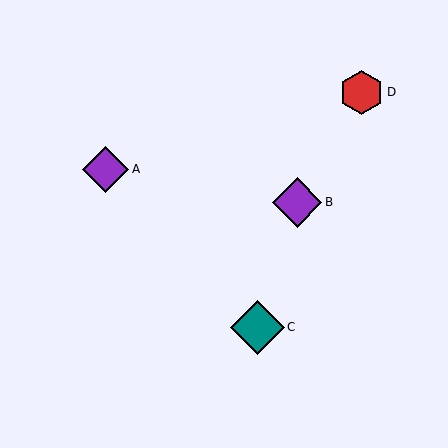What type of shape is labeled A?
Shape A is a purple diamond.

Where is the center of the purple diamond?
The center of the purple diamond is at (297, 202).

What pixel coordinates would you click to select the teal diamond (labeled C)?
Click at (257, 327) to select the teal diamond C.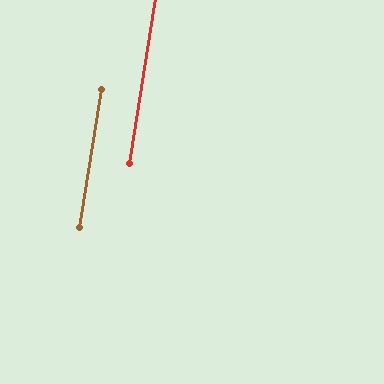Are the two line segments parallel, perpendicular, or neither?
Parallel — their directions differ by only 0.0°.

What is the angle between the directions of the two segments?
Approximately 0 degrees.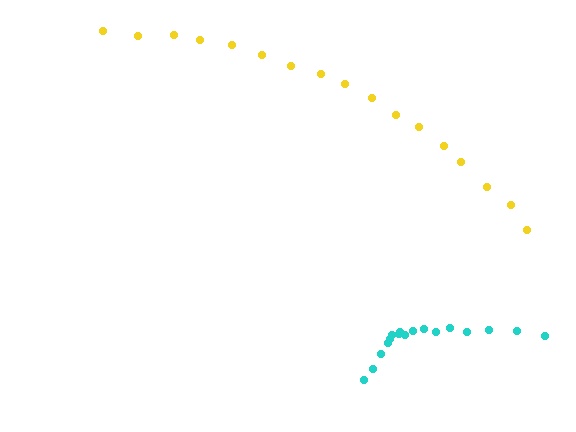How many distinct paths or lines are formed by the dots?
There are 2 distinct paths.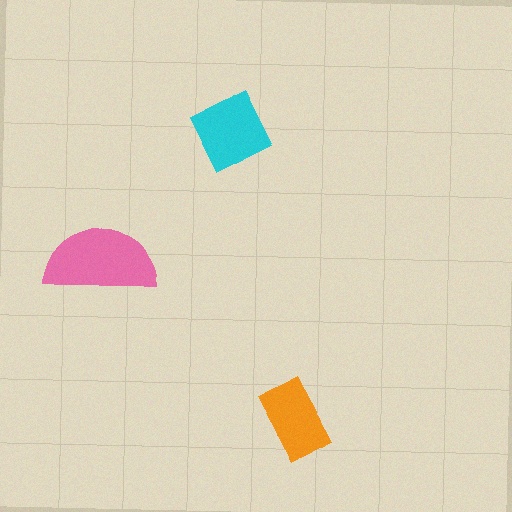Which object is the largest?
The pink semicircle.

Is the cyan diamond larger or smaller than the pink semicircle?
Smaller.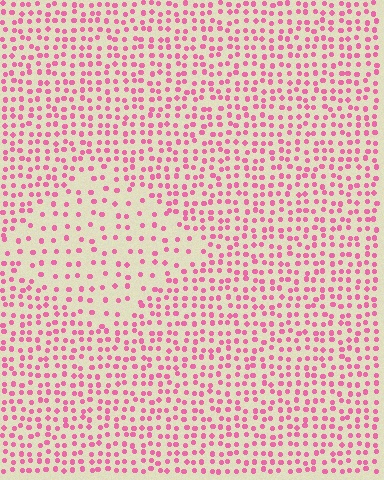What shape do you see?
I see a diamond.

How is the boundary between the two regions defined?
The boundary is defined by a change in element density (approximately 2.0x ratio). All elements are the same color, size, and shape.